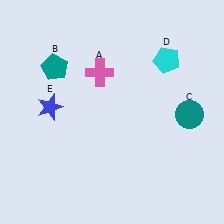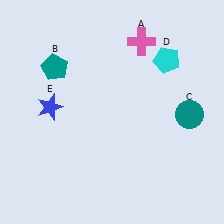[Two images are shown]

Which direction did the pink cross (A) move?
The pink cross (A) moved right.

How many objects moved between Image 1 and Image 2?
1 object moved between the two images.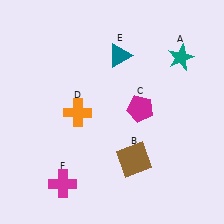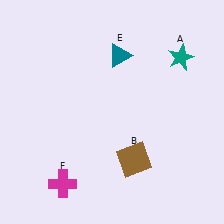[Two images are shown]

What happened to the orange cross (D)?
The orange cross (D) was removed in Image 2. It was in the bottom-left area of Image 1.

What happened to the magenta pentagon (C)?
The magenta pentagon (C) was removed in Image 2. It was in the top-right area of Image 1.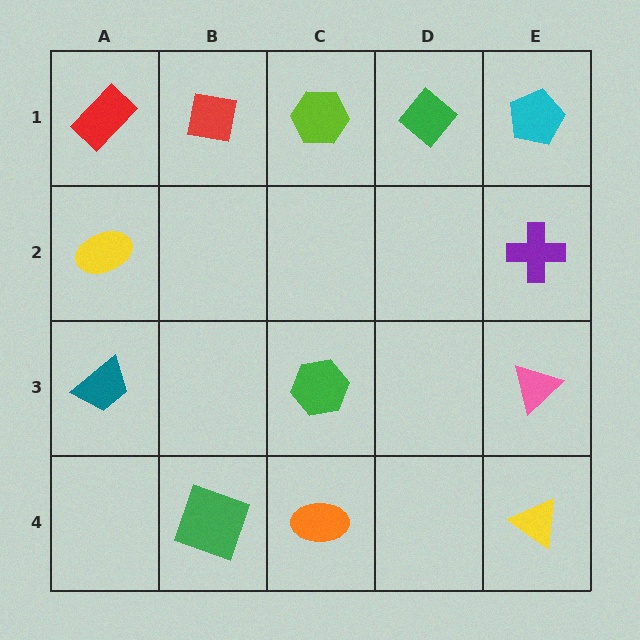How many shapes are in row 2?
2 shapes.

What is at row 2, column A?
A yellow ellipse.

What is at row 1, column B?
A red square.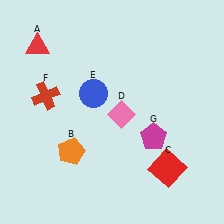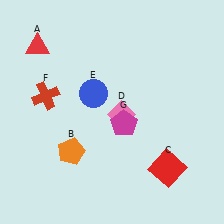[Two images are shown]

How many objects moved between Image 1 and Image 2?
1 object moved between the two images.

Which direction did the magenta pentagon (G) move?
The magenta pentagon (G) moved left.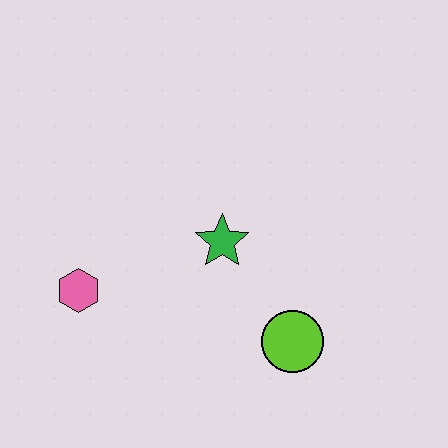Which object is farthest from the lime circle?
The pink hexagon is farthest from the lime circle.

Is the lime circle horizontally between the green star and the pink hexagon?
No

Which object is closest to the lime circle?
The green star is closest to the lime circle.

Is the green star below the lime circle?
No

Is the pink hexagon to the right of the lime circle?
No